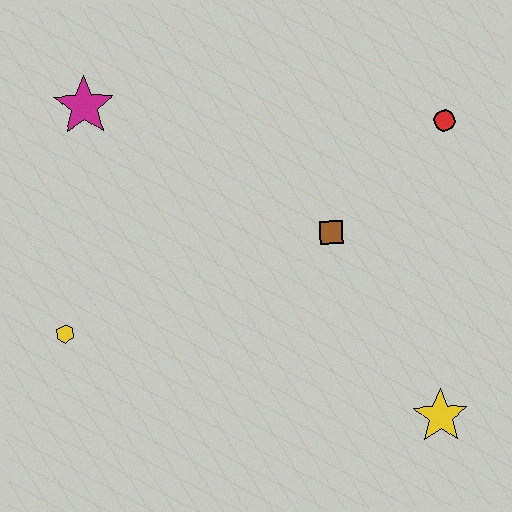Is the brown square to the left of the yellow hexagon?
No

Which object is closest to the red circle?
The brown square is closest to the red circle.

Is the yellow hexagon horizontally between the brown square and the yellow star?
No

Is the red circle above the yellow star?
Yes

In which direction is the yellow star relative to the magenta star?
The yellow star is to the right of the magenta star.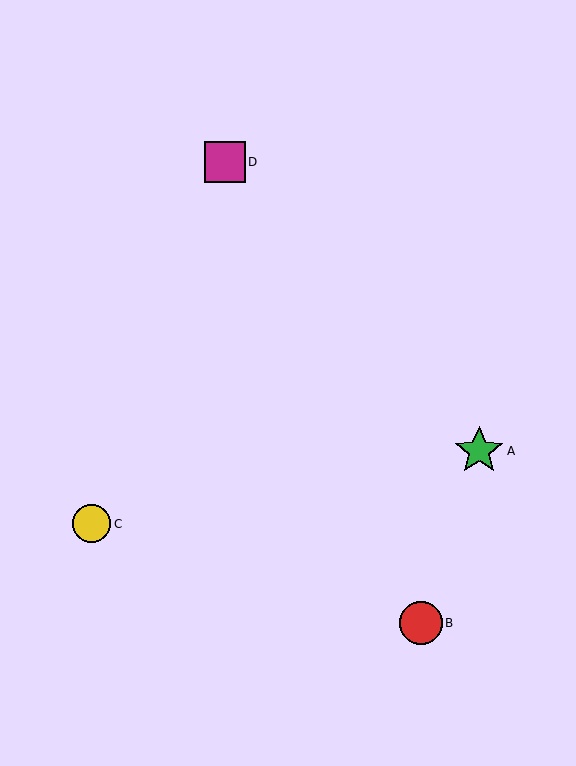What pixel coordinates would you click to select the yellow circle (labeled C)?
Click at (91, 524) to select the yellow circle C.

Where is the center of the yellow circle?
The center of the yellow circle is at (91, 524).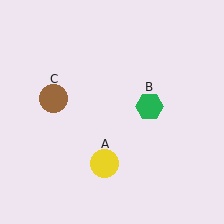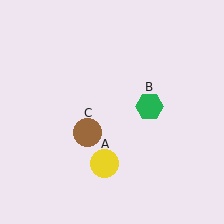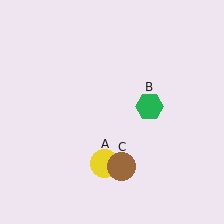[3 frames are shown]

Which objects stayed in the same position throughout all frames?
Yellow circle (object A) and green hexagon (object B) remained stationary.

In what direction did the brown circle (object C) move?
The brown circle (object C) moved down and to the right.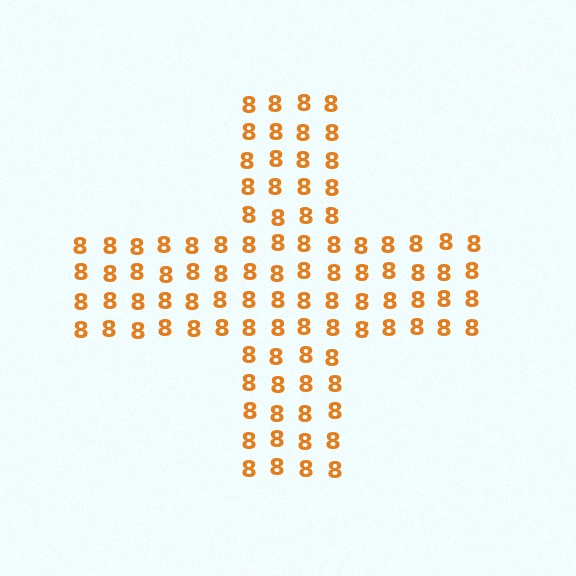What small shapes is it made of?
It is made of small digit 8's.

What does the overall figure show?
The overall figure shows a cross.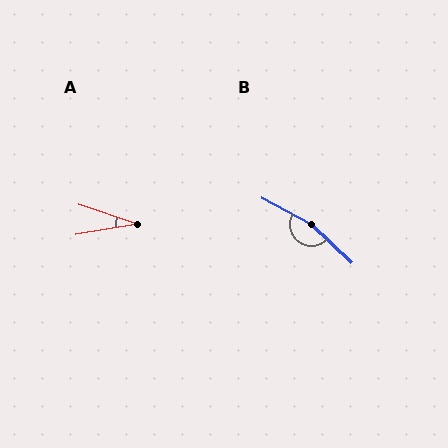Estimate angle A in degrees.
Approximately 28 degrees.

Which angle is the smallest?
A, at approximately 28 degrees.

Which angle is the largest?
B, at approximately 165 degrees.